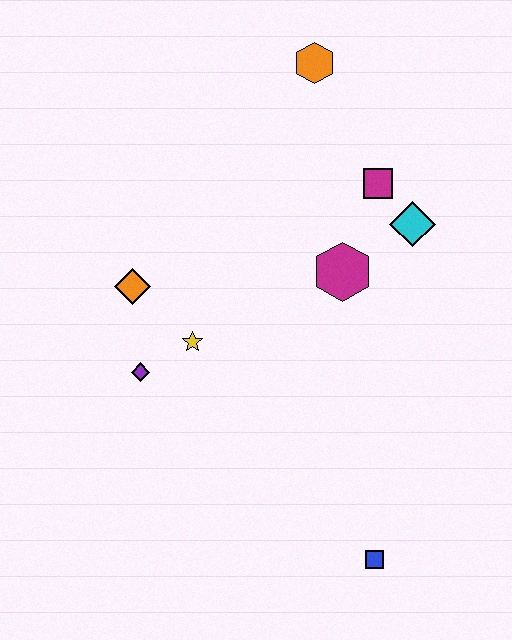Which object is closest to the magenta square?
The cyan diamond is closest to the magenta square.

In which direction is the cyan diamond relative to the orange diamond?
The cyan diamond is to the right of the orange diamond.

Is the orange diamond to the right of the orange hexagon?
No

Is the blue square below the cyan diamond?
Yes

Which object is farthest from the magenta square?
The blue square is farthest from the magenta square.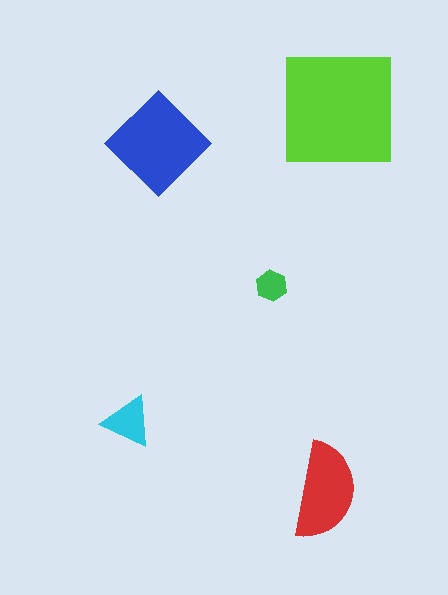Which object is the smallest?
The green hexagon.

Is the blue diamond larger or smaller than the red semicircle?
Larger.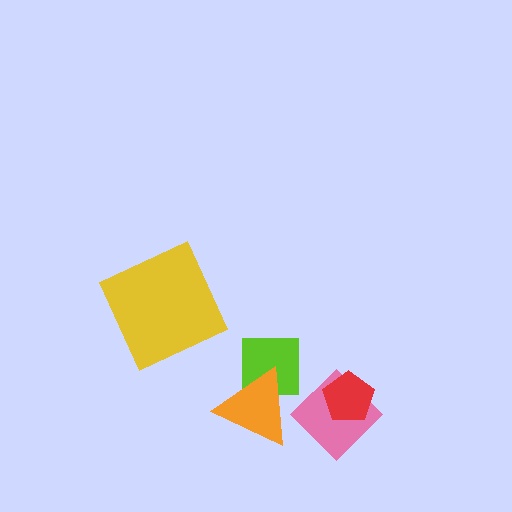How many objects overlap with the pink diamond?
2 objects overlap with the pink diamond.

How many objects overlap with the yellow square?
0 objects overlap with the yellow square.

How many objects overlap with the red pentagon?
1 object overlaps with the red pentagon.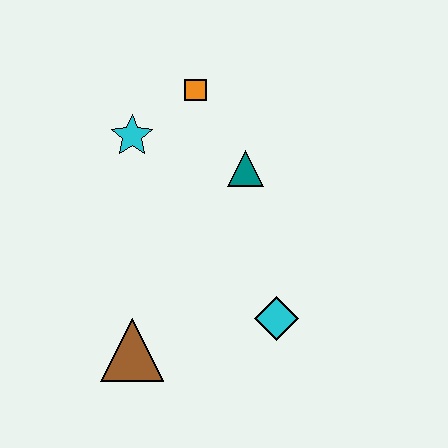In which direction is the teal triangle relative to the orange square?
The teal triangle is below the orange square.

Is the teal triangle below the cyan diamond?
No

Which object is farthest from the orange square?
The brown triangle is farthest from the orange square.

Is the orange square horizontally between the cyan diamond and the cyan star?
Yes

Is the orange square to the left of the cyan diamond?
Yes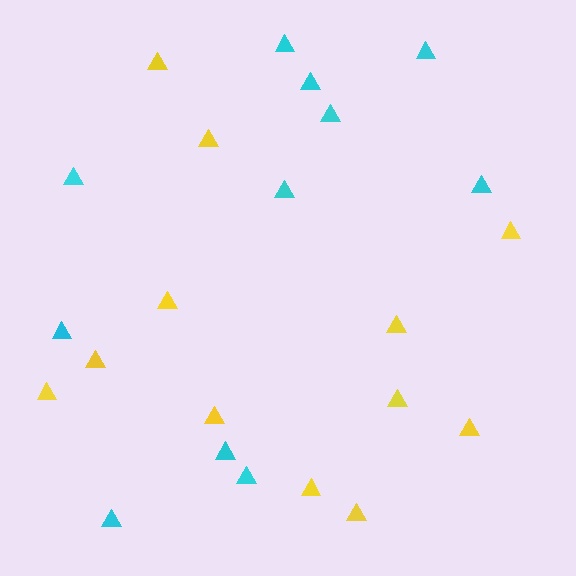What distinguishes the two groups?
There are 2 groups: one group of yellow triangles (12) and one group of cyan triangles (11).